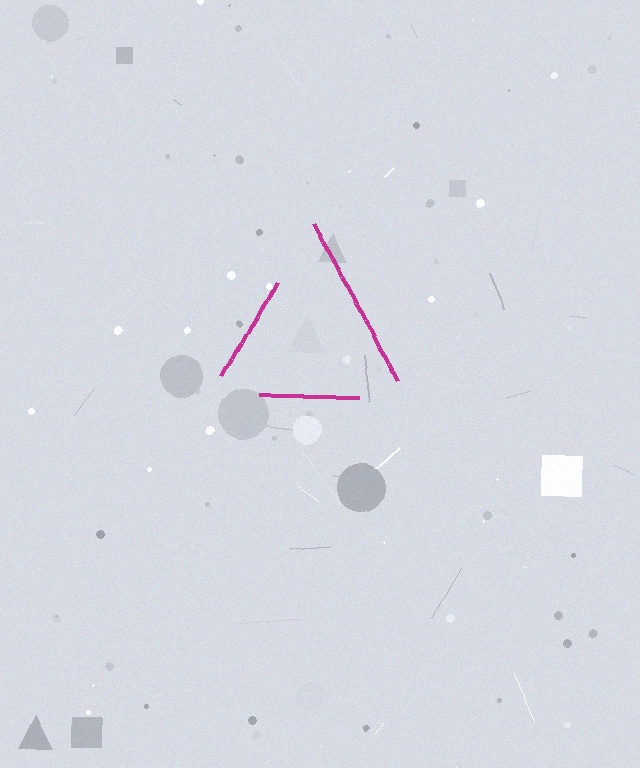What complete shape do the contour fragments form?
The contour fragments form a triangle.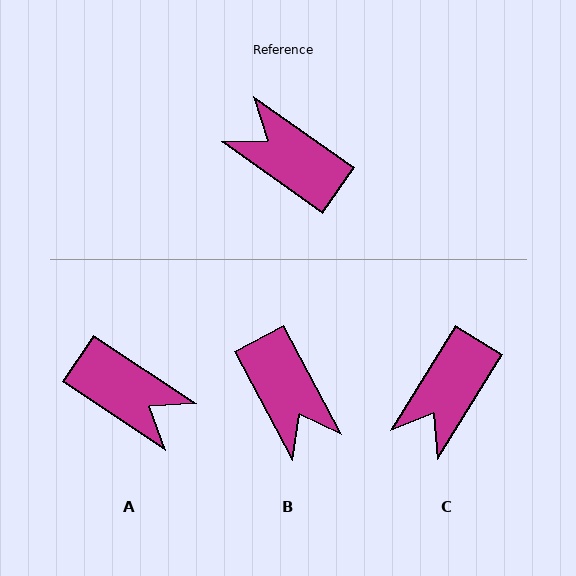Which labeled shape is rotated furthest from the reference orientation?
A, about 178 degrees away.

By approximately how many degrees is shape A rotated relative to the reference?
Approximately 178 degrees clockwise.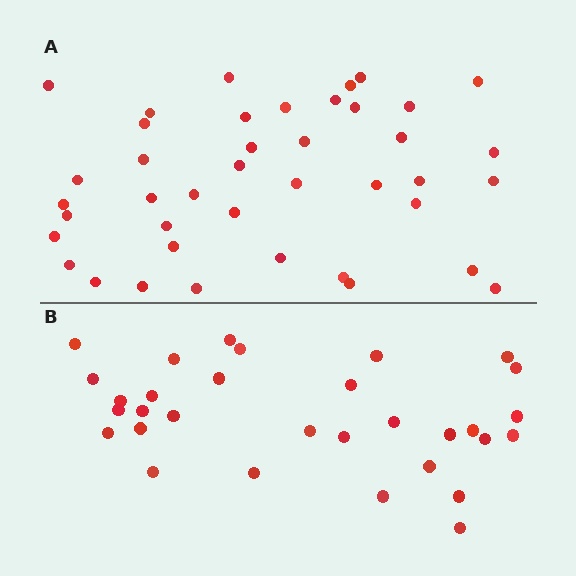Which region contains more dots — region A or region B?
Region A (the top region) has more dots.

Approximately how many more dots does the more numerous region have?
Region A has roughly 10 or so more dots than region B.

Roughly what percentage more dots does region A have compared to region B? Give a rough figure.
About 30% more.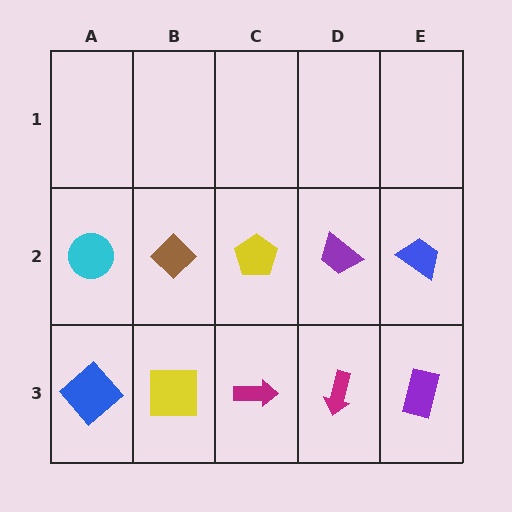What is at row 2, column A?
A cyan circle.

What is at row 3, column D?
A magenta arrow.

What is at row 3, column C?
A magenta arrow.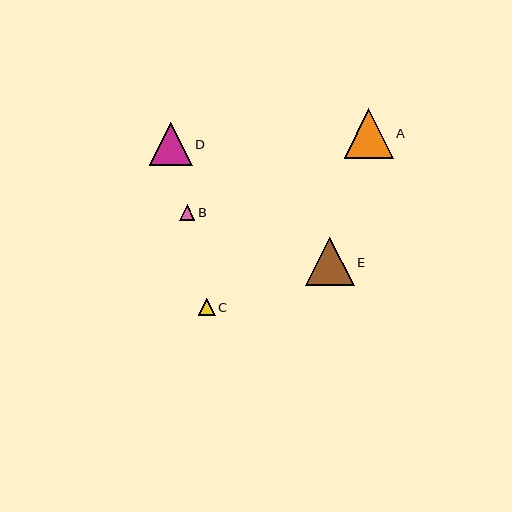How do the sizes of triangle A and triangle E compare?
Triangle A and triangle E are approximately the same size.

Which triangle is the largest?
Triangle A is the largest with a size of approximately 49 pixels.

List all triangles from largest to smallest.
From largest to smallest: A, E, D, C, B.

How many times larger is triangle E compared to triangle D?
Triangle E is approximately 1.1 times the size of triangle D.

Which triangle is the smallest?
Triangle B is the smallest with a size of approximately 16 pixels.